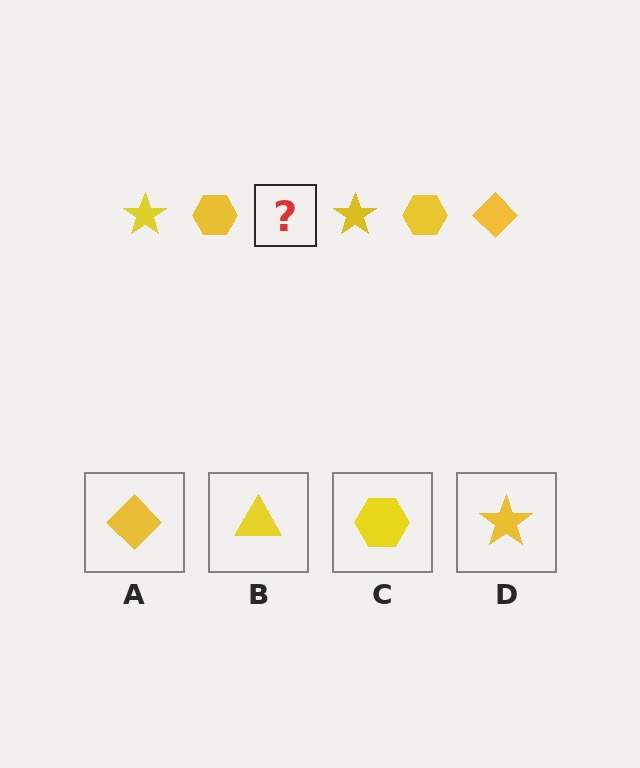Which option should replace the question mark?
Option A.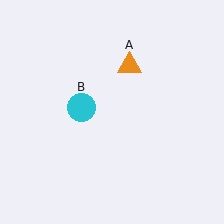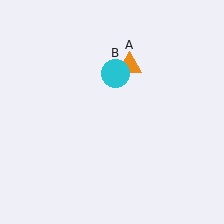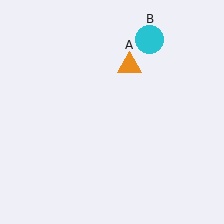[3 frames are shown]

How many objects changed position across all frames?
1 object changed position: cyan circle (object B).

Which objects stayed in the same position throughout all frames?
Orange triangle (object A) remained stationary.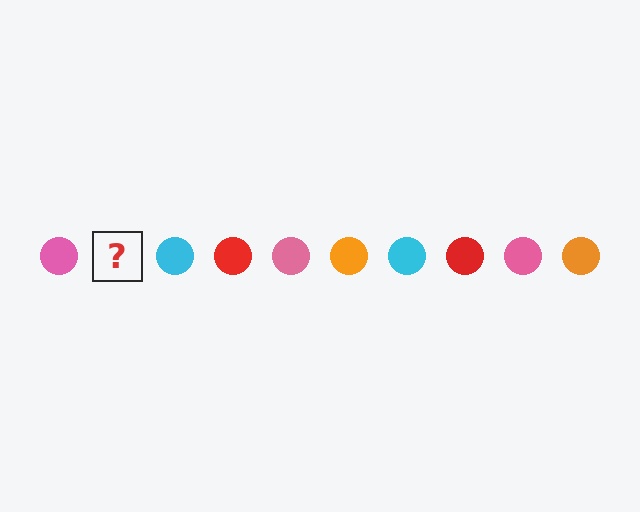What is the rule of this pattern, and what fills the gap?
The rule is that the pattern cycles through pink, orange, cyan, red circles. The gap should be filled with an orange circle.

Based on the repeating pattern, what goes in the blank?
The blank should be an orange circle.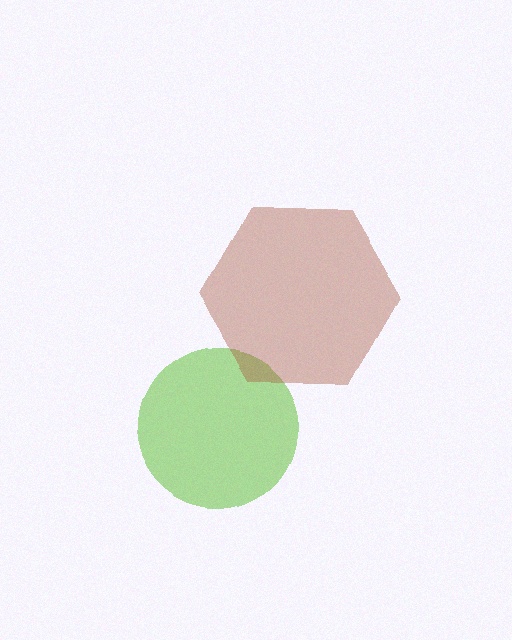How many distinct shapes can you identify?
There are 2 distinct shapes: a lime circle, a brown hexagon.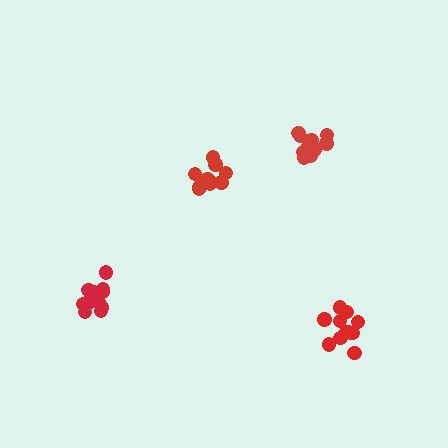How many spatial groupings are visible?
There are 4 spatial groupings.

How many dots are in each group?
Group 1: 13 dots, Group 2: 11 dots, Group 3: 12 dots, Group 4: 13 dots (49 total).